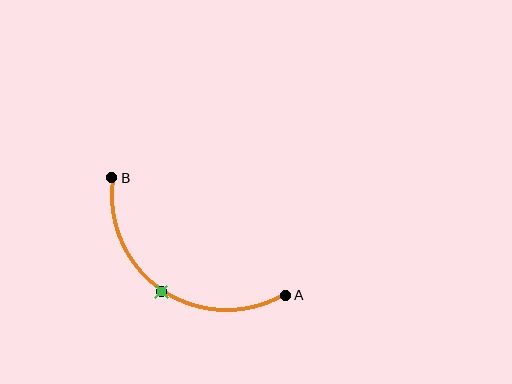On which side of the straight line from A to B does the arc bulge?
The arc bulges below and to the left of the straight line connecting A and B.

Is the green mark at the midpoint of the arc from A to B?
Yes. The green mark lies on the arc at equal arc-length from both A and B — it is the arc midpoint.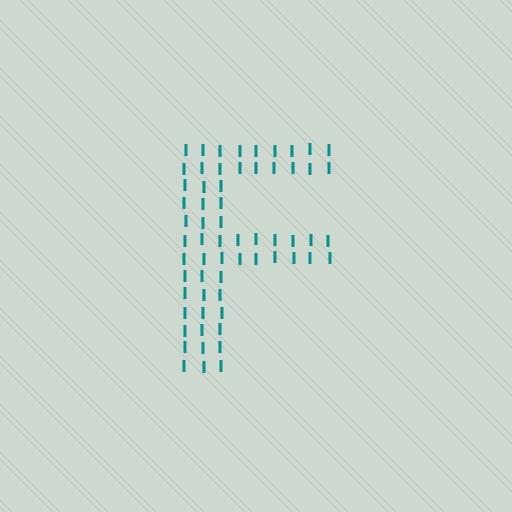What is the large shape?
The large shape is the letter F.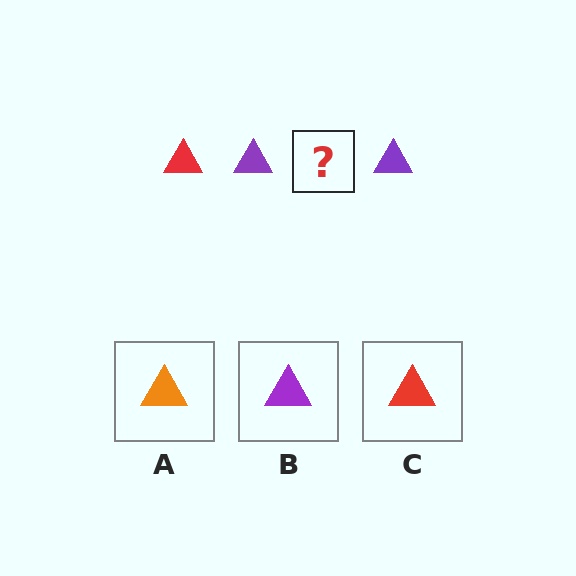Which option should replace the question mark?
Option C.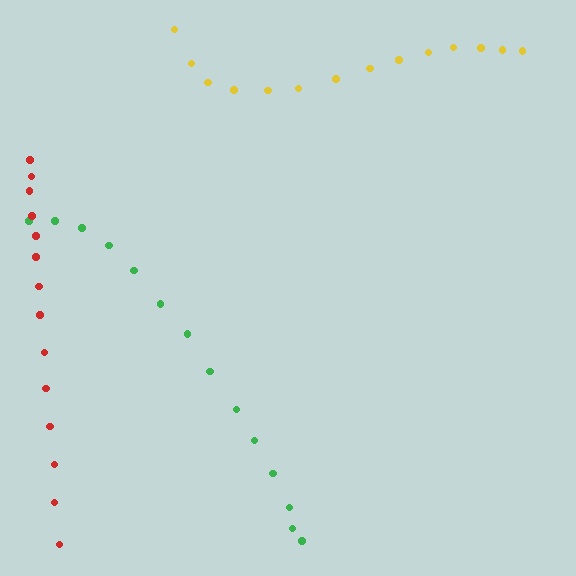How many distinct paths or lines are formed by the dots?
There are 3 distinct paths.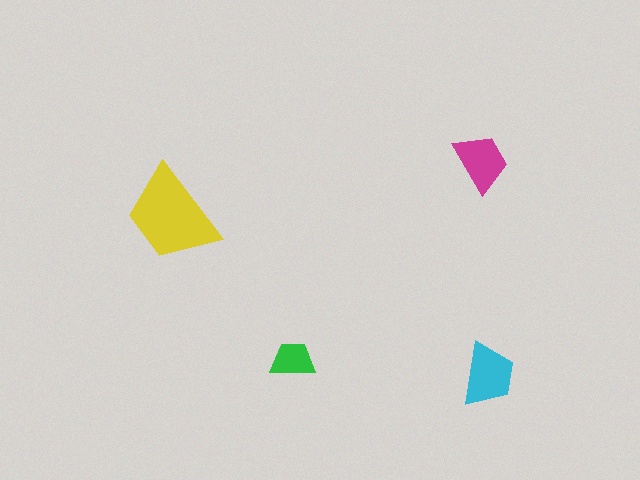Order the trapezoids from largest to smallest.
the yellow one, the cyan one, the magenta one, the green one.